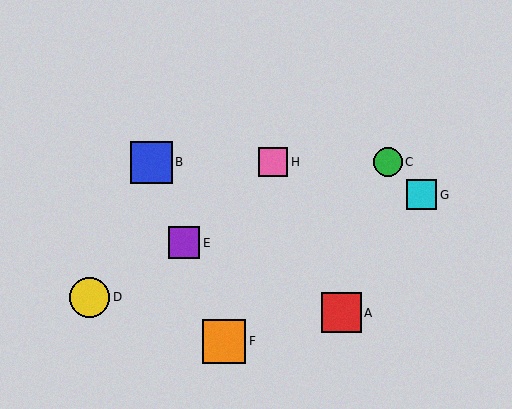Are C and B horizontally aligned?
Yes, both are at y≈162.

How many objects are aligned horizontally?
3 objects (B, C, H) are aligned horizontally.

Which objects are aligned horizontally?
Objects B, C, H are aligned horizontally.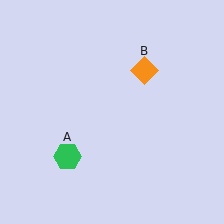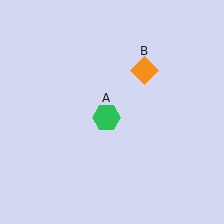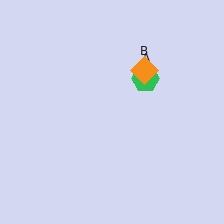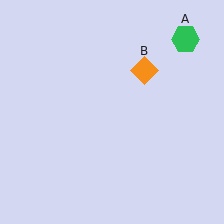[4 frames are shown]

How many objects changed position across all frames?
1 object changed position: green hexagon (object A).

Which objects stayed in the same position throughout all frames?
Orange diamond (object B) remained stationary.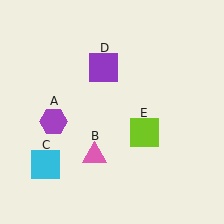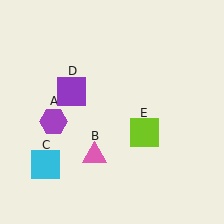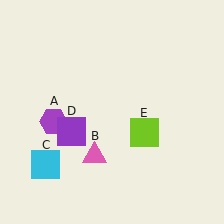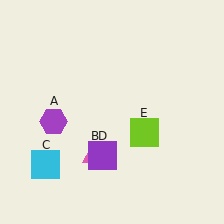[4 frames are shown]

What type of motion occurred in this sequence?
The purple square (object D) rotated counterclockwise around the center of the scene.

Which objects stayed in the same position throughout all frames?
Purple hexagon (object A) and pink triangle (object B) and cyan square (object C) and lime square (object E) remained stationary.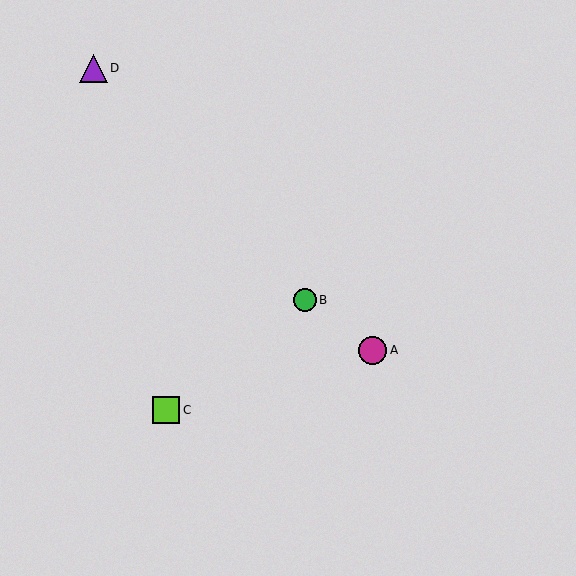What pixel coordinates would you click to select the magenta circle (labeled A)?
Click at (373, 350) to select the magenta circle A.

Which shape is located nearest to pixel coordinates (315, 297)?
The green circle (labeled B) at (305, 300) is nearest to that location.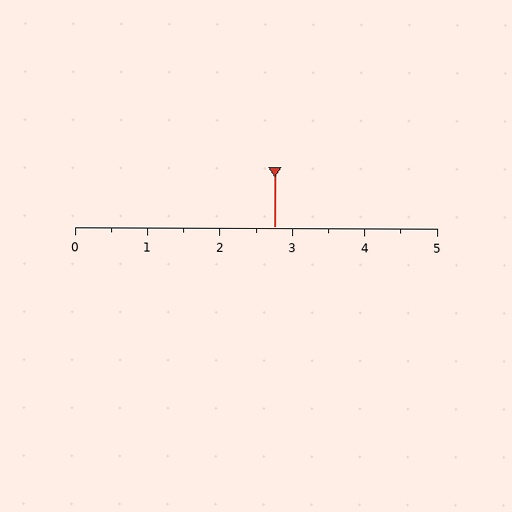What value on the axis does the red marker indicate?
The marker indicates approximately 2.8.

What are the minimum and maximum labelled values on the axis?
The axis runs from 0 to 5.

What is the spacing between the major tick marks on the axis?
The major ticks are spaced 1 apart.